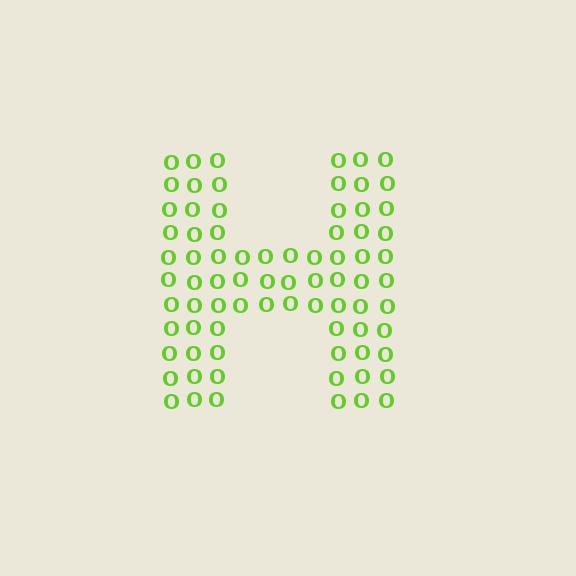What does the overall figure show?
The overall figure shows the letter H.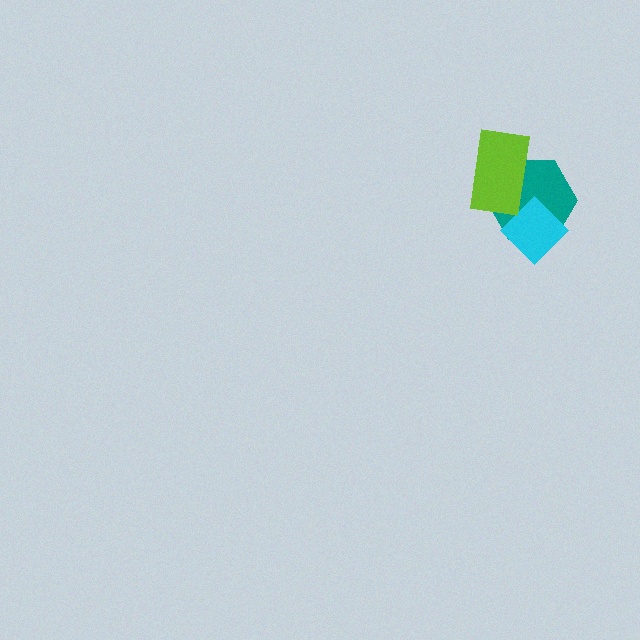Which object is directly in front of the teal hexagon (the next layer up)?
The cyan diamond is directly in front of the teal hexagon.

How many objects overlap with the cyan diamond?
1 object overlaps with the cyan diamond.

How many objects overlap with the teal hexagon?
2 objects overlap with the teal hexagon.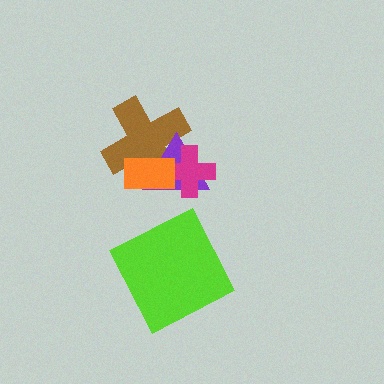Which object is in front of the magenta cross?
The orange rectangle is in front of the magenta cross.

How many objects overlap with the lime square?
0 objects overlap with the lime square.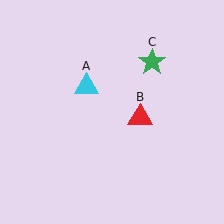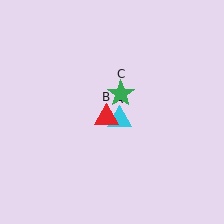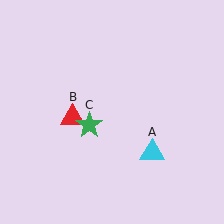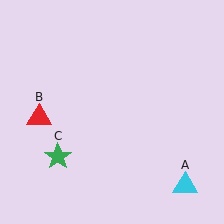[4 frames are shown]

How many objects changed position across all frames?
3 objects changed position: cyan triangle (object A), red triangle (object B), green star (object C).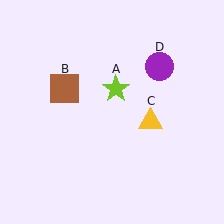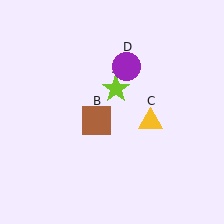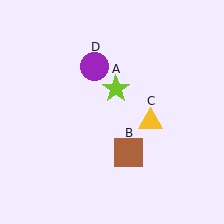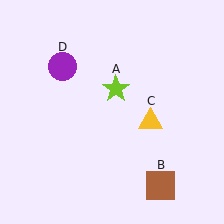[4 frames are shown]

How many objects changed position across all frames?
2 objects changed position: brown square (object B), purple circle (object D).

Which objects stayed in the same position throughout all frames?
Lime star (object A) and yellow triangle (object C) remained stationary.